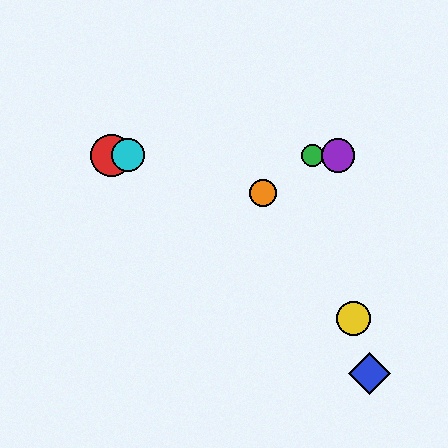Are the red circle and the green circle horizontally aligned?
Yes, both are at y≈155.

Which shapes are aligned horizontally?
The red circle, the green circle, the purple circle, the cyan circle are aligned horizontally.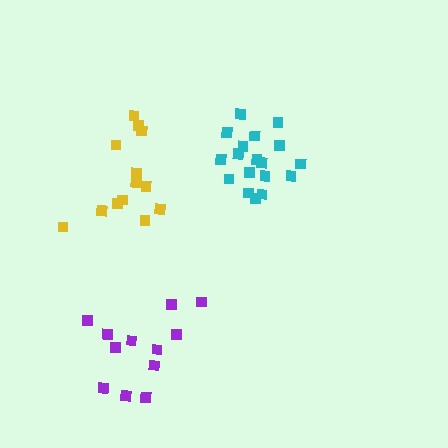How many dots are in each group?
Group 1: 13 dots, Group 2: 18 dots, Group 3: 13 dots (44 total).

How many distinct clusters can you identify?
There are 3 distinct clusters.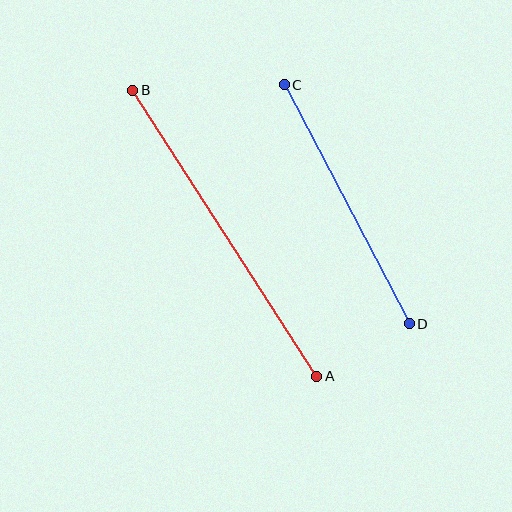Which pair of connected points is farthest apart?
Points A and B are farthest apart.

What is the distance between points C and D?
The distance is approximately 270 pixels.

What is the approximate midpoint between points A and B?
The midpoint is at approximately (225, 233) pixels.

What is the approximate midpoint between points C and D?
The midpoint is at approximately (347, 204) pixels.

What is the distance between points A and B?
The distance is approximately 340 pixels.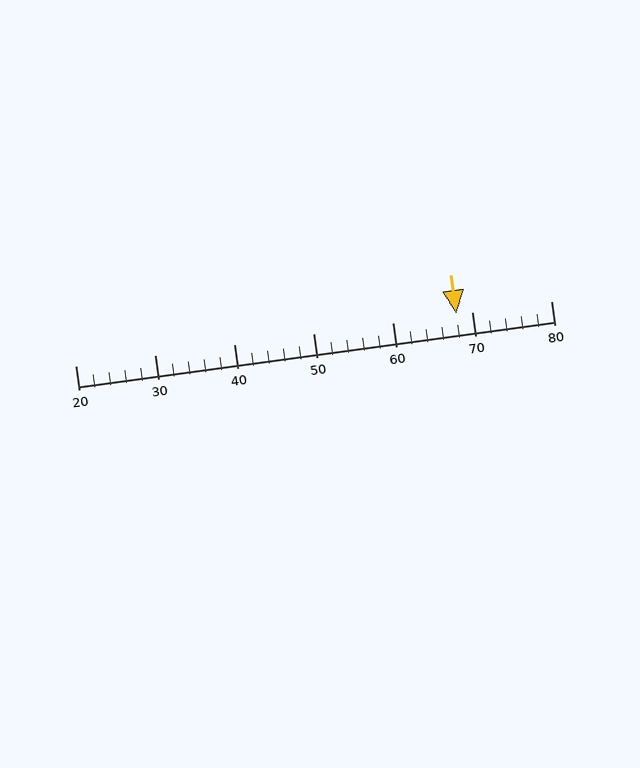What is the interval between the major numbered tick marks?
The major tick marks are spaced 10 units apart.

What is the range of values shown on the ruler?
The ruler shows values from 20 to 80.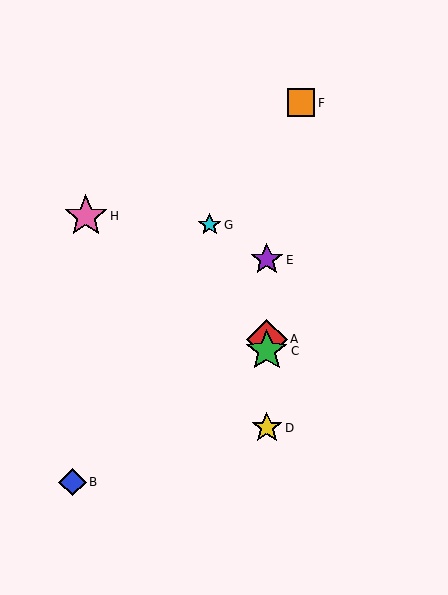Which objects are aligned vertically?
Objects A, C, D, E are aligned vertically.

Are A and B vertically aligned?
No, A is at x≈267 and B is at x≈72.